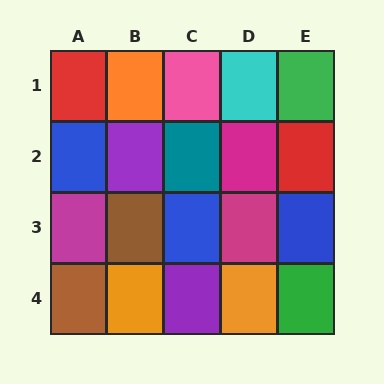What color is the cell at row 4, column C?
Purple.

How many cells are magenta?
3 cells are magenta.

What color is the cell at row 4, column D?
Orange.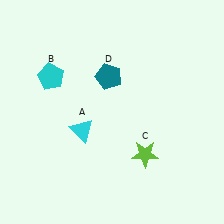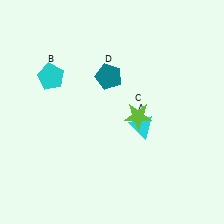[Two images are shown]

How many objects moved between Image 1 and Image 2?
2 objects moved between the two images.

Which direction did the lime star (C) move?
The lime star (C) moved up.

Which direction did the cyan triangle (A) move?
The cyan triangle (A) moved right.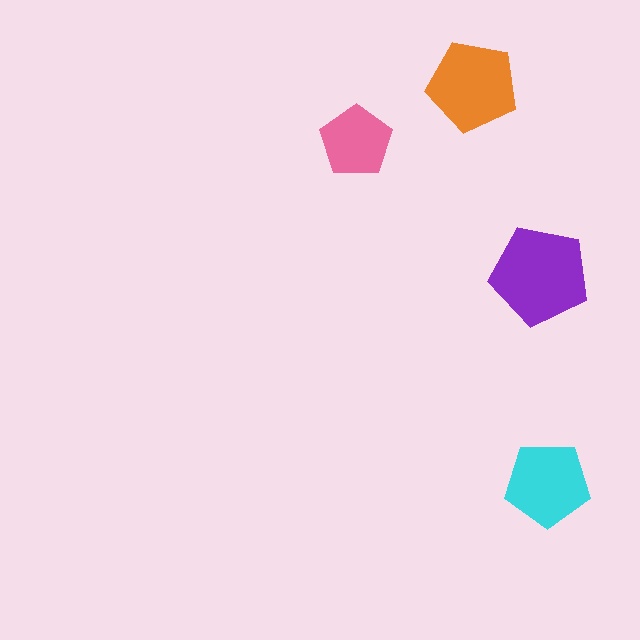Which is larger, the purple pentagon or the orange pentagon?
The purple one.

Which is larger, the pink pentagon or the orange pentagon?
The orange one.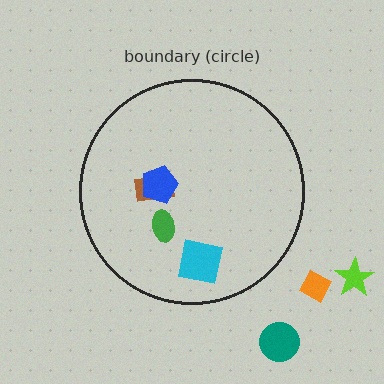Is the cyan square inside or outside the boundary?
Inside.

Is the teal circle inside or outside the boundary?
Outside.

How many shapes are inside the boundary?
4 inside, 3 outside.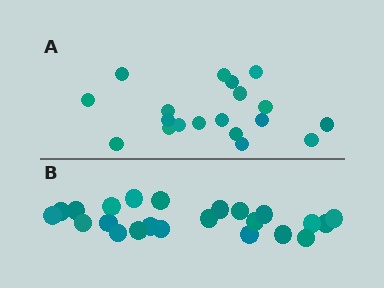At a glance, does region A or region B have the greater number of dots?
Region B (the bottom region) has more dots.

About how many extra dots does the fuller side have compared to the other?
Region B has about 4 more dots than region A.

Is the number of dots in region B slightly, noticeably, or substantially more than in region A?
Region B has only slightly more — the two regions are fairly close. The ratio is roughly 1.2 to 1.